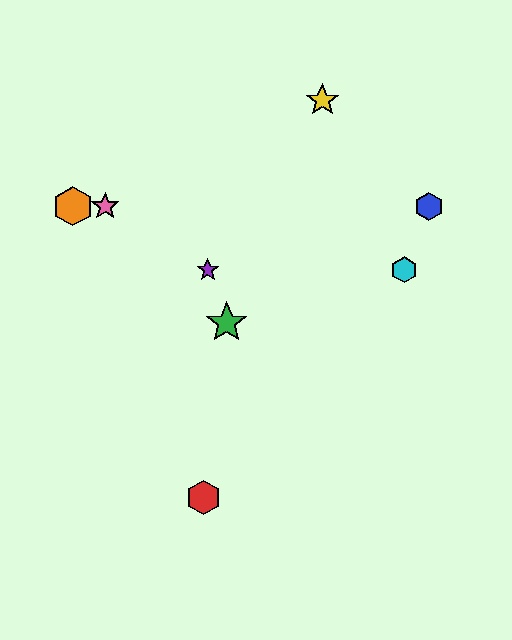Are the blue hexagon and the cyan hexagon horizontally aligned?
No, the blue hexagon is at y≈206 and the cyan hexagon is at y≈270.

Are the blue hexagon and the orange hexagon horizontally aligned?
Yes, both are at y≈206.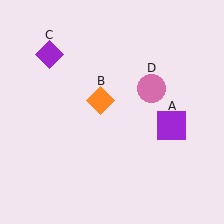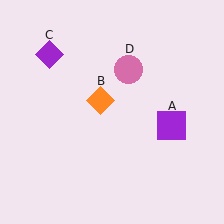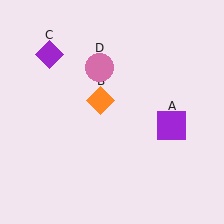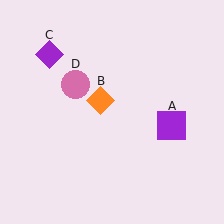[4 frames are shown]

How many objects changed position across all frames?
1 object changed position: pink circle (object D).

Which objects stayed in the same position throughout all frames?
Purple square (object A) and orange diamond (object B) and purple diamond (object C) remained stationary.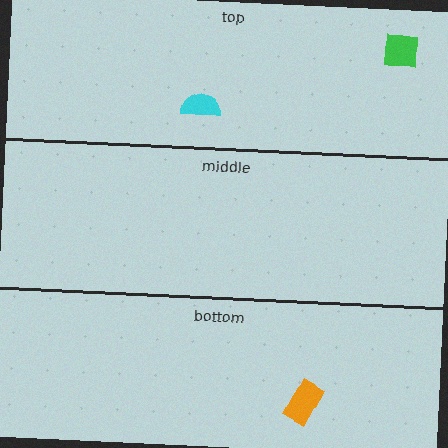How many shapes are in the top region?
2.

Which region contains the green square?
The top region.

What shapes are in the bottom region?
The orange rectangle.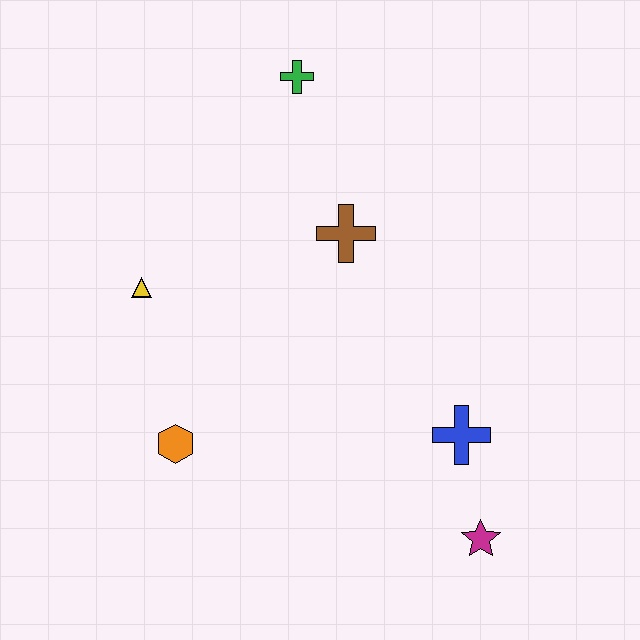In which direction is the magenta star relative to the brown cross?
The magenta star is below the brown cross.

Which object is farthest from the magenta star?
The green cross is farthest from the magenta star.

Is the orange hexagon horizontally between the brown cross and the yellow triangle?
Yes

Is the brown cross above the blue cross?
Yes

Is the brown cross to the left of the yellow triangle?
No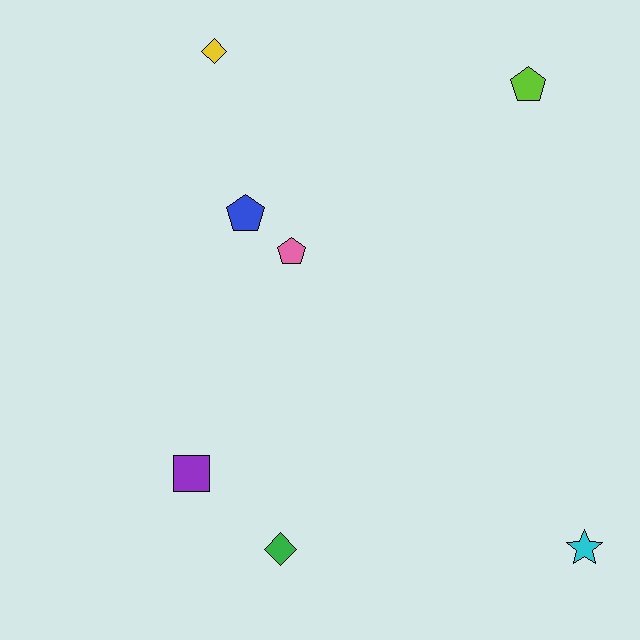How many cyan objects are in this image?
There is 1 cyan object.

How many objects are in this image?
There are 7 objects.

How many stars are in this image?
There is 1 star.